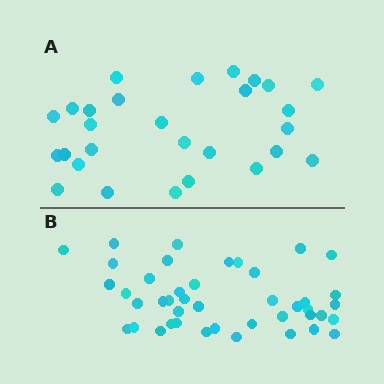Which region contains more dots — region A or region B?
Region B (the bottom region) has more dots.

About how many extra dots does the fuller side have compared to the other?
Region B has approximately 15 more dots than region A.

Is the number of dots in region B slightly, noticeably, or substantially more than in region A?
Region B has substantially more. The ratio is roughly 1.5 to 1.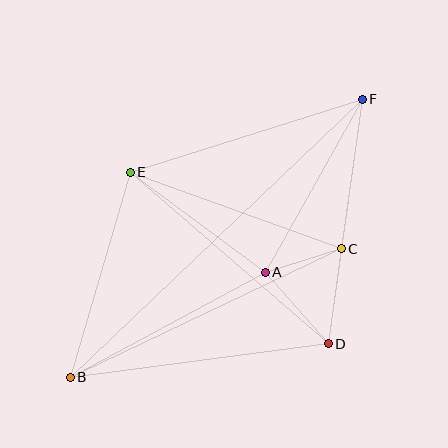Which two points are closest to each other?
Points A and C are closest to each other.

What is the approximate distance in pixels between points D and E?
The distance between D and E is approximately 262 pixels.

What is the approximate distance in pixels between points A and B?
The distance between A and B is approximately 221 pixels.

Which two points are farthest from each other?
Points B and F are farthest from each other.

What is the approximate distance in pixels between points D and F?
The distance between D and F is approximately 247 pixels.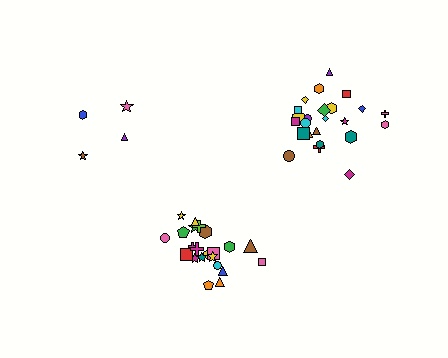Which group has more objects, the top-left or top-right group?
The top-right group.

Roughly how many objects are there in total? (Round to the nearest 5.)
Roughly 50 objects in total.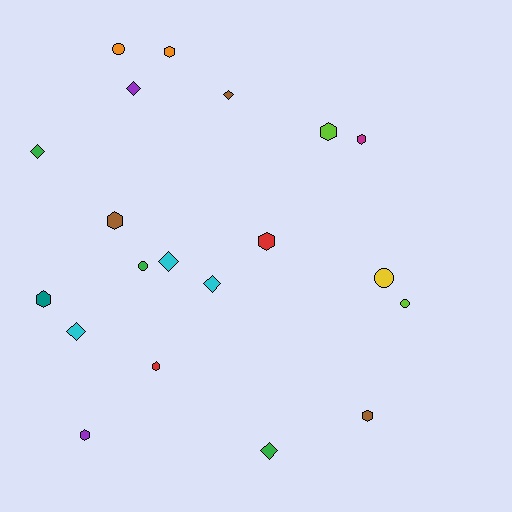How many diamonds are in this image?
There are 7 diamonds.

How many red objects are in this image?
There are 2 red objects.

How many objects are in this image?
There are 20 objects.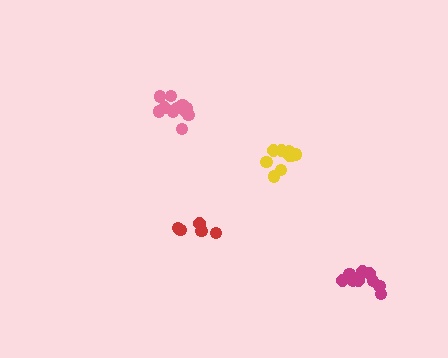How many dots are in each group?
Group 1: 9 dots, Group 2: 5 dots, Group 3: 9 dots, Group 4: 11 dots (34 total).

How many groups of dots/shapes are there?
There are 4 groups.